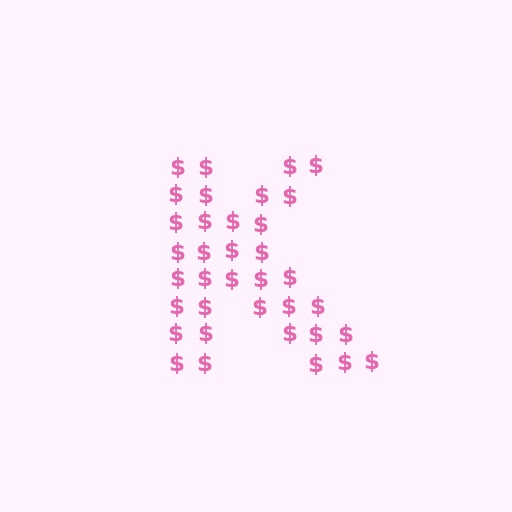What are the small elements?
The small elements are dollar signs.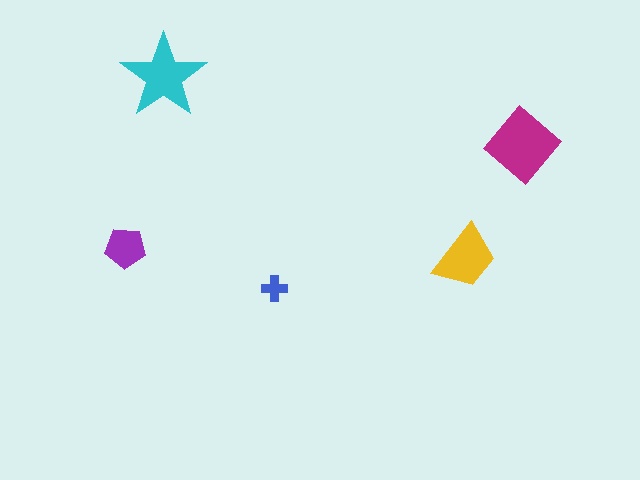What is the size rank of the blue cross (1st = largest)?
5th.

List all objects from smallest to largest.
The blue cross, the purple pentagon, the yellow trapezoid, the cyan star, the magenta diamond.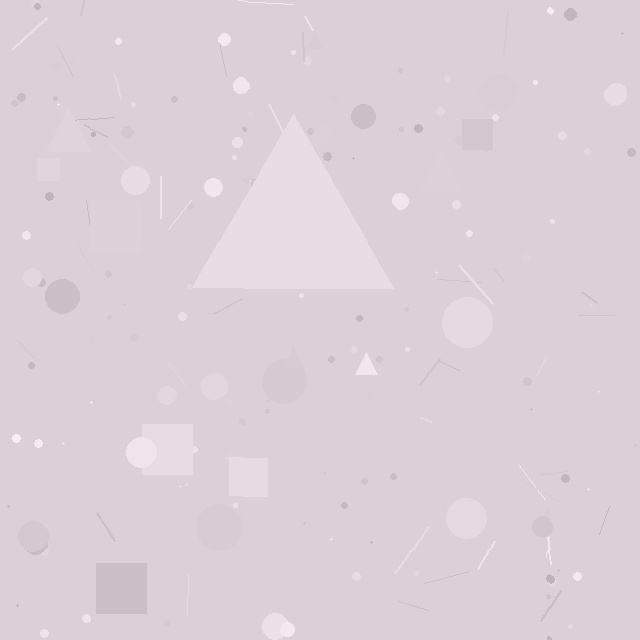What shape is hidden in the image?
A triangle is hidden in the image.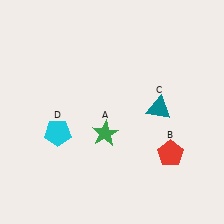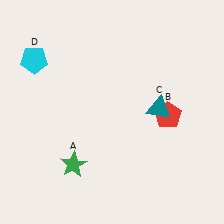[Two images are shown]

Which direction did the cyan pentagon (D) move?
The cyan pentagon (D) moved up.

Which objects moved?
The objects that moved are: the green star (A), the red pentagon (B), the cyan pentagon (D).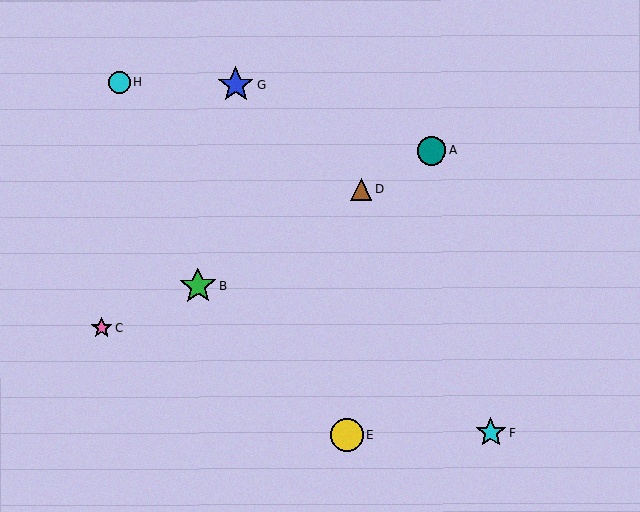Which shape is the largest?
The green star (labeled B) is the largest.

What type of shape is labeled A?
Shape A is a teal circle.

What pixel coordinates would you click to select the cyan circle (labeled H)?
Click at (120, 82) to select the cyan circle H.